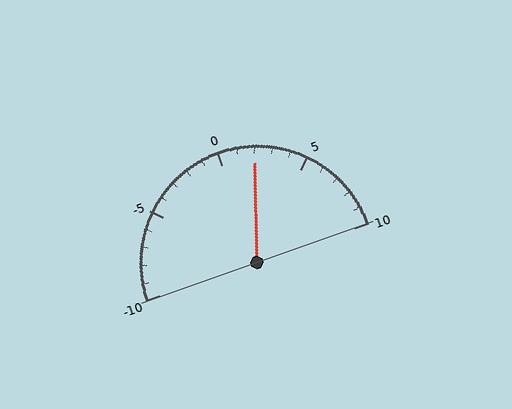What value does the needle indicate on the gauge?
The needle indicates approximately 2.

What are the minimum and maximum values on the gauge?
The gauge ranges from -10 to 10.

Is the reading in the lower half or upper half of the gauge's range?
The reading is in the upper half of the range (-10 to 10).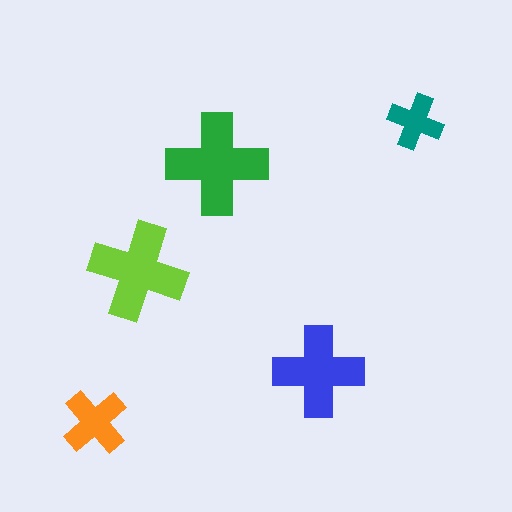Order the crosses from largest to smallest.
the green one, the lime one, the blue one, the orange one, the teal one.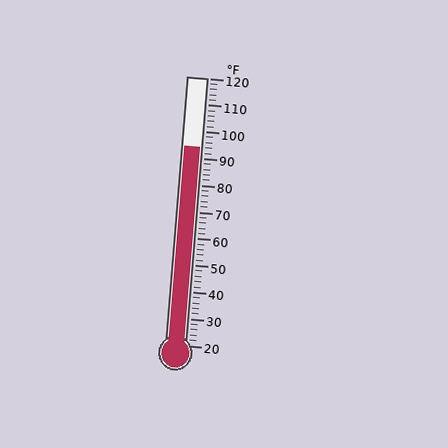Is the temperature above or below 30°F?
The temperature is above 30°F.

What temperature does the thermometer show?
The thermometer shows approximately 94°F.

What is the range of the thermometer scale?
The thermometer scale ranges from 20°F to 120°F.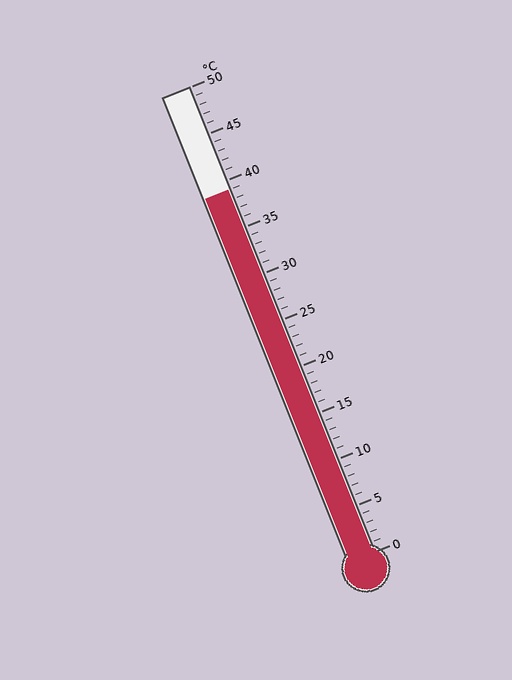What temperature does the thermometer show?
The thermometer shows approximately 39°C.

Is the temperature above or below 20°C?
The temperature is above 20°C.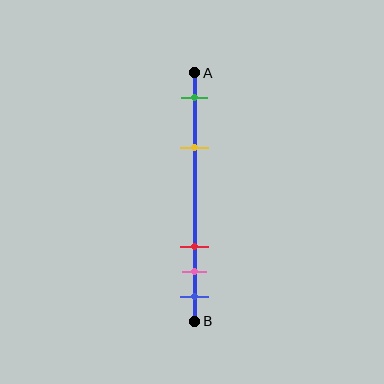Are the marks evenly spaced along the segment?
No, the marks are not evenly spaced.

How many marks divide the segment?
There are 5 marks dividing the segment.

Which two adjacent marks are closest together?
The pink and blue marks are the closest adjacent pair.